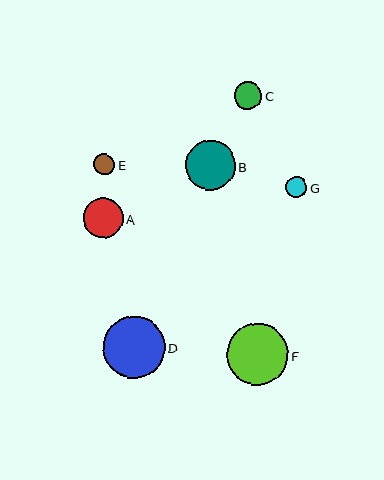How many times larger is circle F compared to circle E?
Circle F is approximately 2.8 times the size of circle E.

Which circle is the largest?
Circle F is the largest with a size of approximately 61 pixels.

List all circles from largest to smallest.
From largest to smallest: F, D, B, A, C, E, G.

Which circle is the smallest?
Circle G is the smallest with a size of approximately 21 pixels.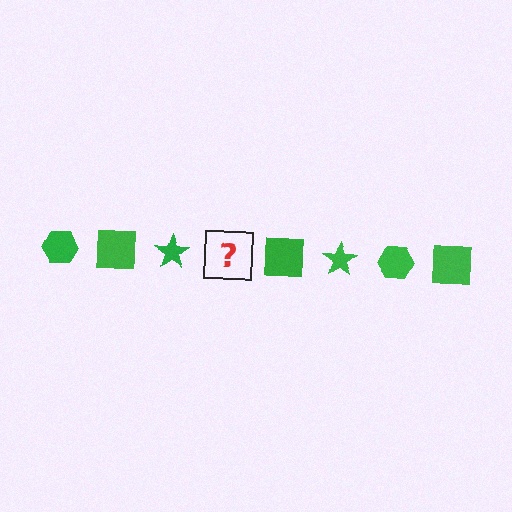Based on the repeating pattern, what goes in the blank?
The blank should be a green hexagon.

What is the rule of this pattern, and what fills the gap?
The rule is that the pattern cycles through hexagon, square, star shapes in green. The gap should be filled with a green hexagon.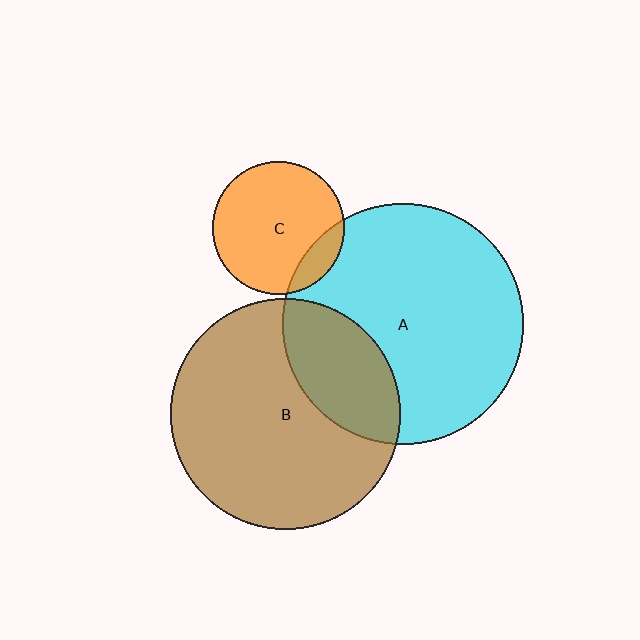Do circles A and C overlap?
Yes.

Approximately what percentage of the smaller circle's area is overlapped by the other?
Approximately 15%.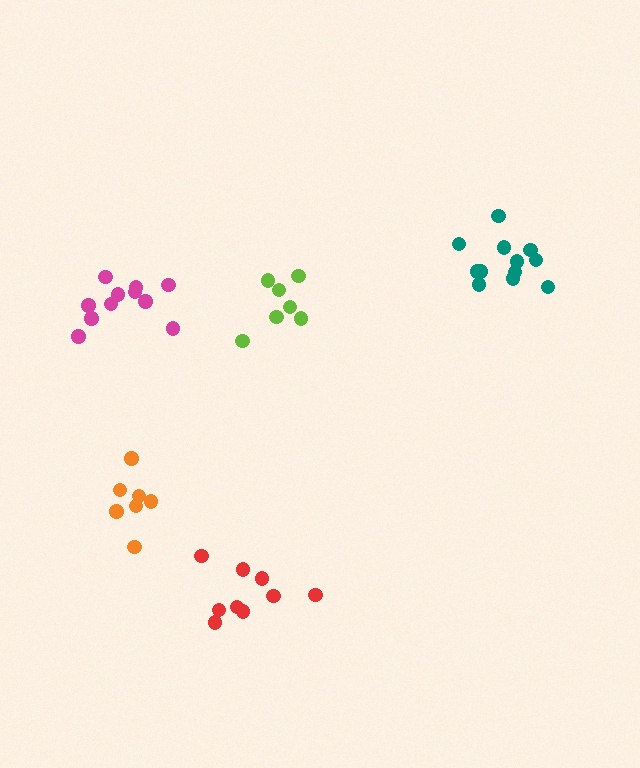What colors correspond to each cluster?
The clusters are colored: lime, red, teal, orange, magenta.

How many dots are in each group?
Group 1: 7 dots, Group 2: 9 dots, Group 3: 12 dots, Group 4: 7 dots, Group 5: 11 dots (46 total).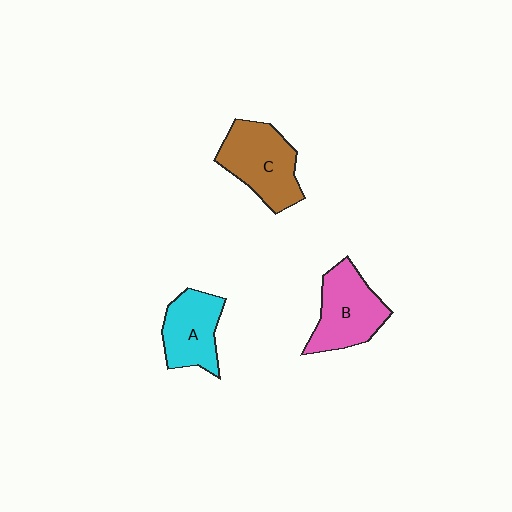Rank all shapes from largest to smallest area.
From largest to smallest: C (brown), B (pink), A (cyan).